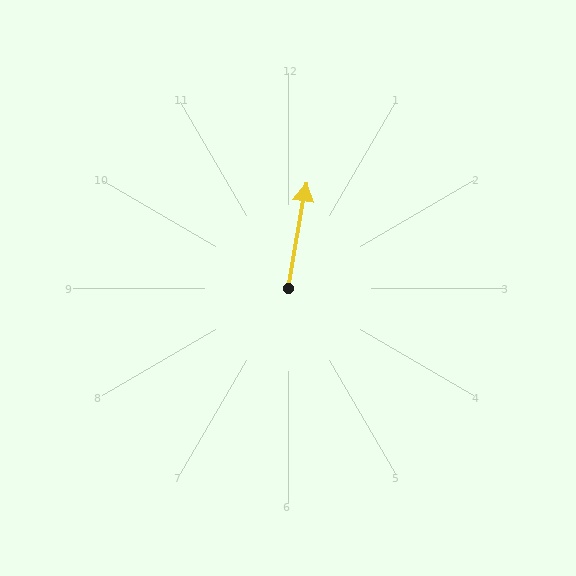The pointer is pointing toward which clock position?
Roughly 12 o'clock.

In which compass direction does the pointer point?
North.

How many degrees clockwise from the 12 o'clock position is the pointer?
Approximately 10 degrees.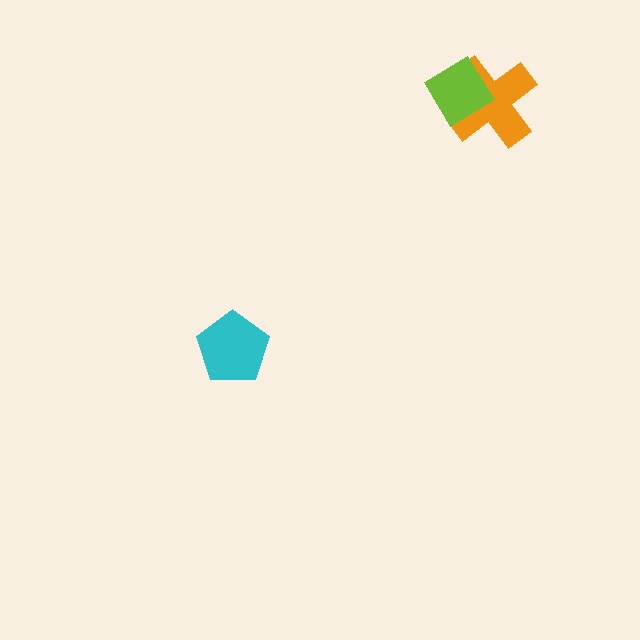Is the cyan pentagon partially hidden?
No, no other shape covers it.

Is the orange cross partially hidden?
Yes, it is partially covered by another shape.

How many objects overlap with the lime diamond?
1 object overlaps with the lime diamond.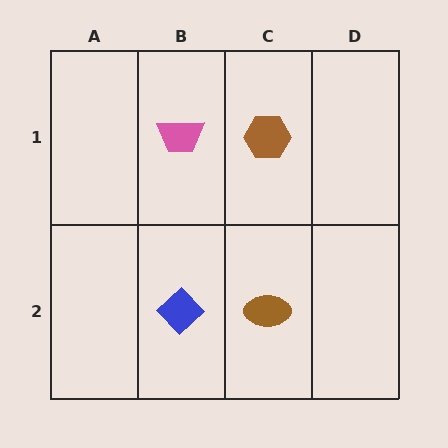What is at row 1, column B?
A pink trapezoid.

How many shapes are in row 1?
2 shapes.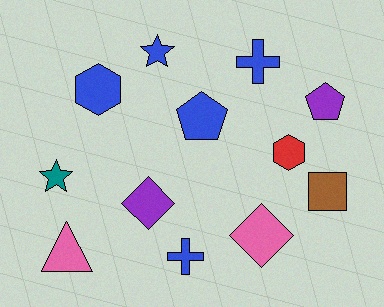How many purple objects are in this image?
There are 2 purple objects.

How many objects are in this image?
There are 12 objects.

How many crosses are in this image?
There are 2 crosses.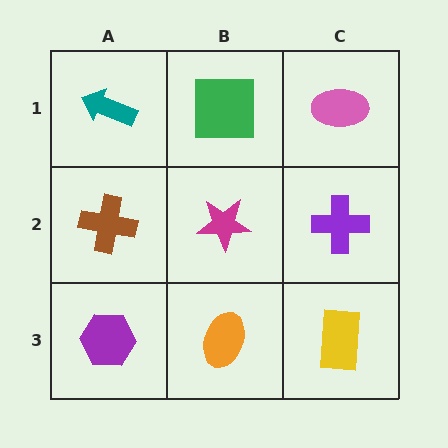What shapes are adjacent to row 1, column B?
A magenta star (row 2, column B), a teal arrow (row 1, column A), a pink ellipse (row 1, column C).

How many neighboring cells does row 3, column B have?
3.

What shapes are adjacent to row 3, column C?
A purple cross (row 2, column C), an orange ellipse (row 3, column B).